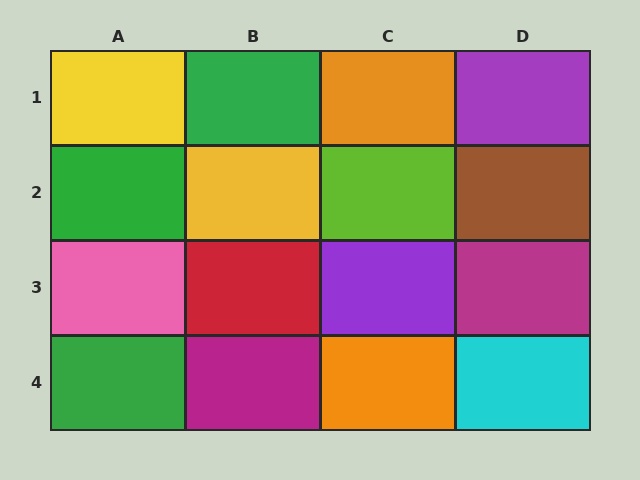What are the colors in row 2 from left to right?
Green, yellow, lime, brown.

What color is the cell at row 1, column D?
Purple.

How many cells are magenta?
2 cells are magenta.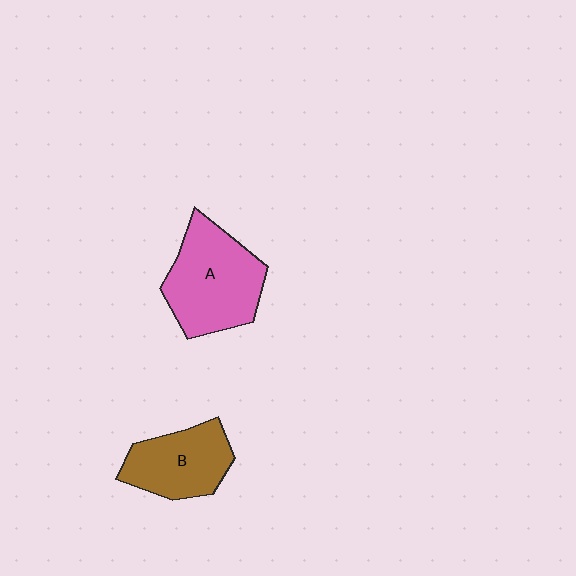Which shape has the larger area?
Shape A (pink).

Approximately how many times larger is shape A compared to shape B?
Approximately 1.4 times.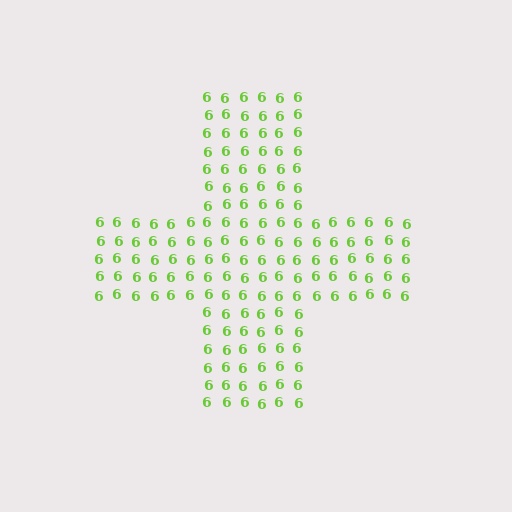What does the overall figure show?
The overall figure shows a cross.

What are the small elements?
The small elements are digit 6's.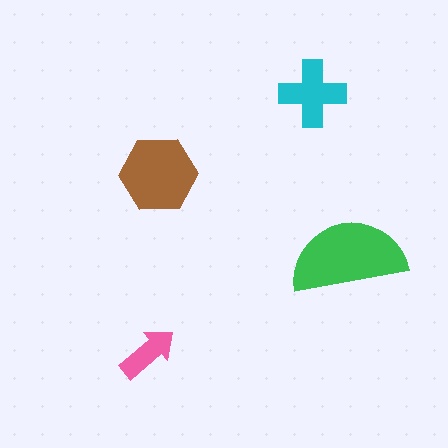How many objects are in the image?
There are 4 objects in the image.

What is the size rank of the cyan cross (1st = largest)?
3rd.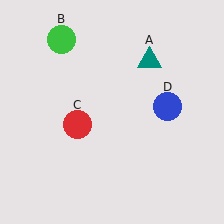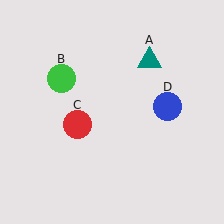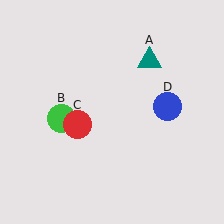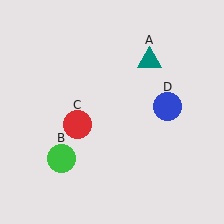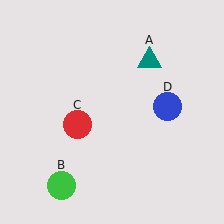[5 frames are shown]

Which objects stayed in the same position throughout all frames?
Teal triangle (object A) and red circle (object C) and blue circle (object D) remained stationary.